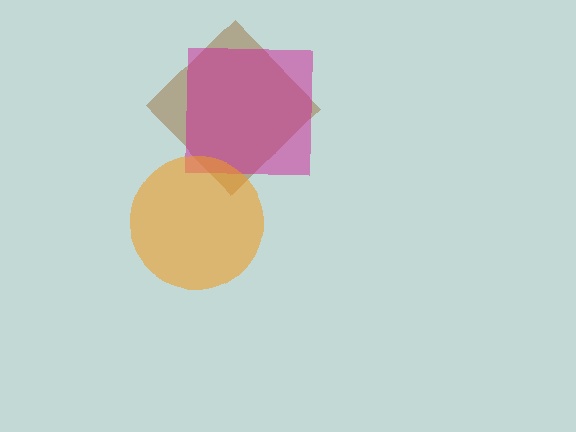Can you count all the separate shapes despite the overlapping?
Yes, there are 3 separate shapes.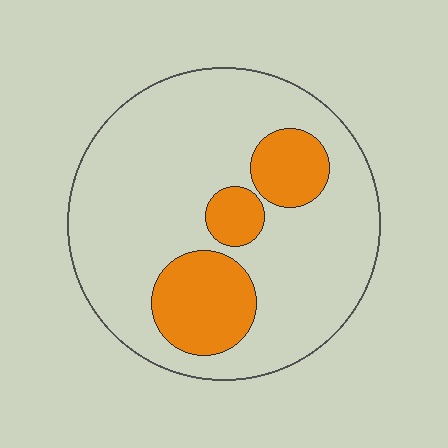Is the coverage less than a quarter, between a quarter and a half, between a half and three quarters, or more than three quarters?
Less than a quarter.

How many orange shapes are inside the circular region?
3.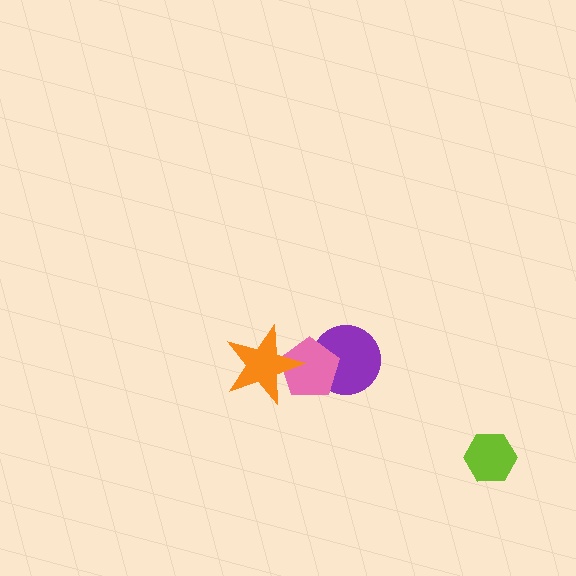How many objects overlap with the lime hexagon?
0 objects overlap with the lime hexagon.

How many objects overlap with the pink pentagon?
2 objects overlap with the pink pentagon.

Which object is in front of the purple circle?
The pink pentagon is in front of the purple circle.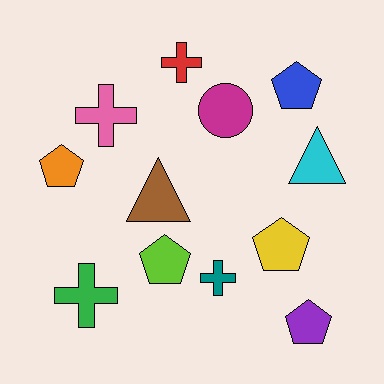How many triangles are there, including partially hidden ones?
There are 2 triangles.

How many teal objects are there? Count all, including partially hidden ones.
There is 1 teal object.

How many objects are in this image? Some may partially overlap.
There are 12 objects.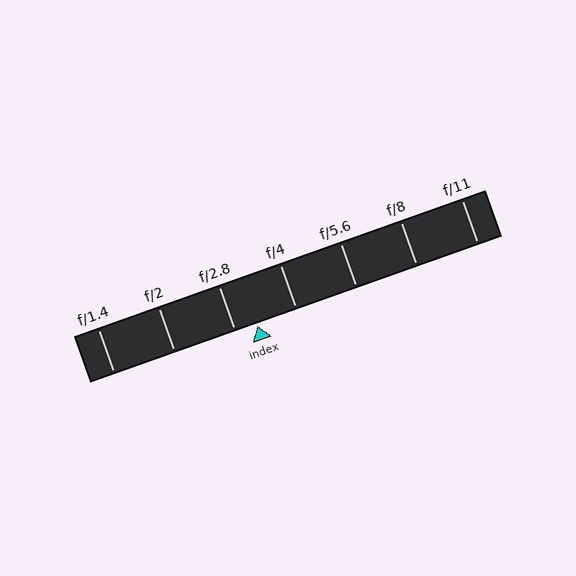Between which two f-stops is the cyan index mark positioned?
The index mark is between f/2.8 and f/4.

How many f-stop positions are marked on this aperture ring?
There are 7 f-stop positions marked.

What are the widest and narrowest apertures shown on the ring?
The widest aperture shown is f/1.4 and the narrowest is f/11.